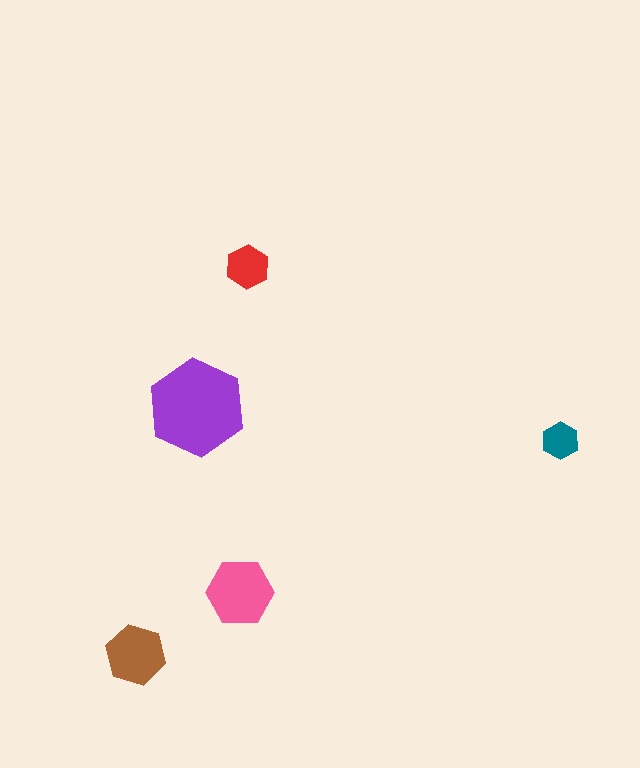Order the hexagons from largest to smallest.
the purple one, the pink one, the brown one, the red one, the teal one.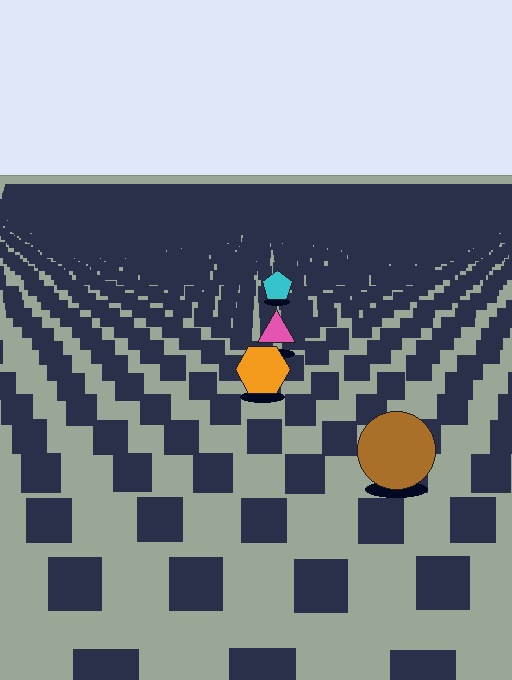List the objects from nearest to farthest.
From nearest to farthest: the brown circle, the orange hexagon, the pink triangle, the cyan pentagon.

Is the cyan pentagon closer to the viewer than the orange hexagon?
No. The orange hexagon is closer — you can tell from the texture gradient: the ground texture is coarser near it.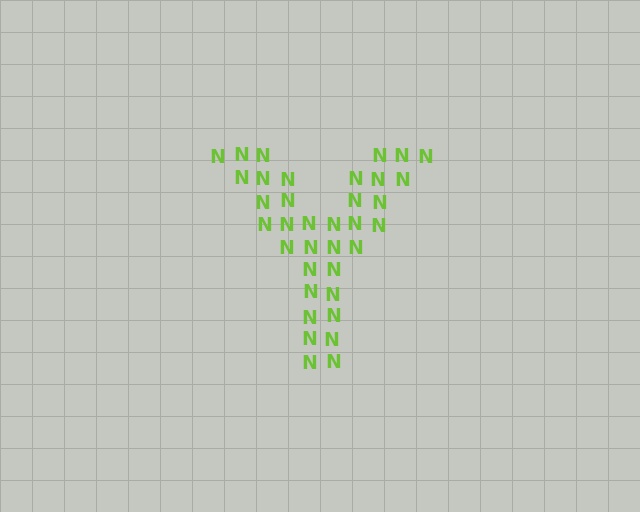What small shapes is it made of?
It is made of small letter N's.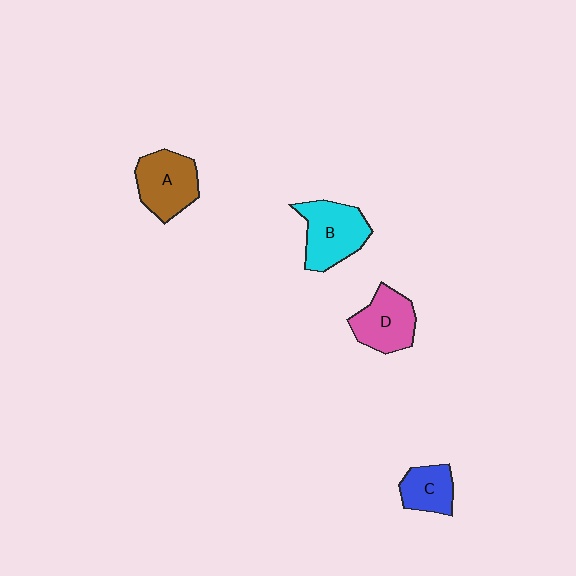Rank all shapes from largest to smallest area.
From largest to smallest: B (cyan), A (brown), D (pink), C (blue).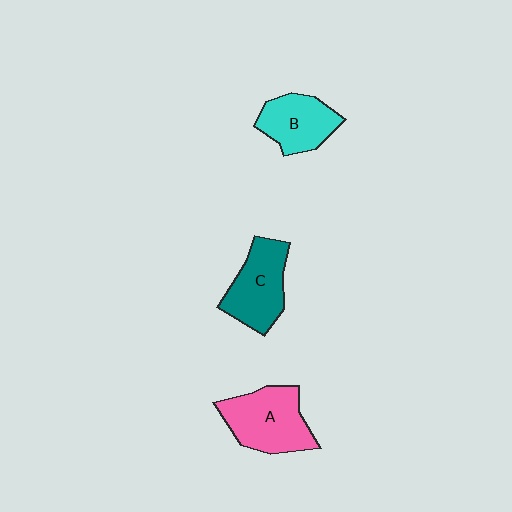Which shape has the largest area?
Shape A (pink).